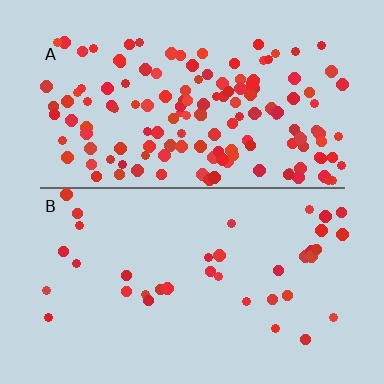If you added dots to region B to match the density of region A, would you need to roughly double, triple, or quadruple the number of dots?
Approximately quadruple.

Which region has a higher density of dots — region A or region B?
A (the top).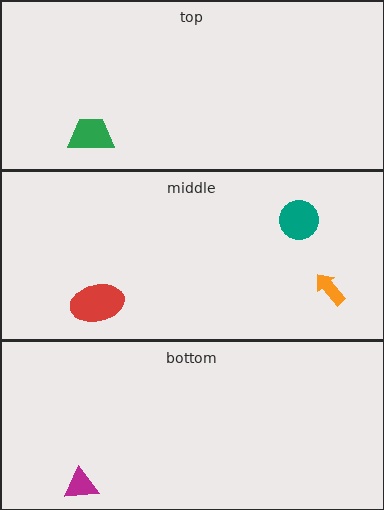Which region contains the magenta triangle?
The bottom region.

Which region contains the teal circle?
The middle region.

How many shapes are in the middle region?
3.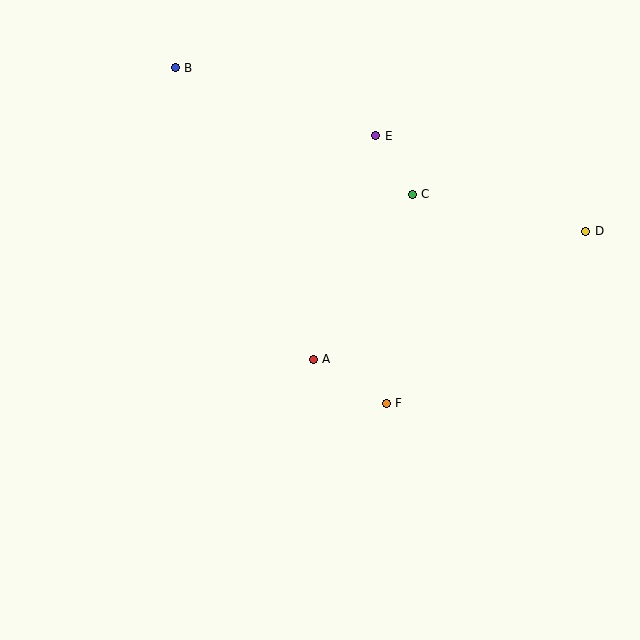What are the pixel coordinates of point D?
Point D is at (586, 231).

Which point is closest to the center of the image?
Point A at (313, 360) is closest to the center.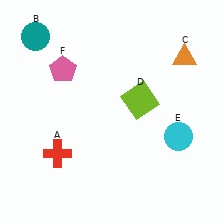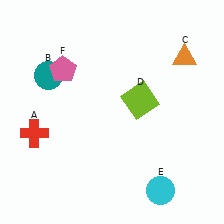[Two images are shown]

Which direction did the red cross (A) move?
The red cross (A) moved left.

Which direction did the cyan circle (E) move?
The cyan circle (E) moved down.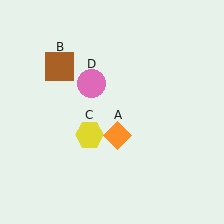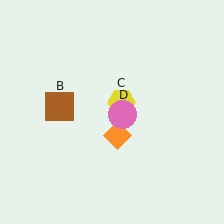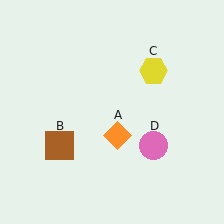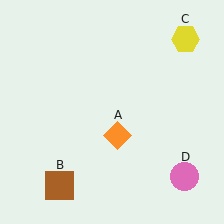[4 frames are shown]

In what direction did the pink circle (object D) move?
The pink circle (object D) moved down and to the right.